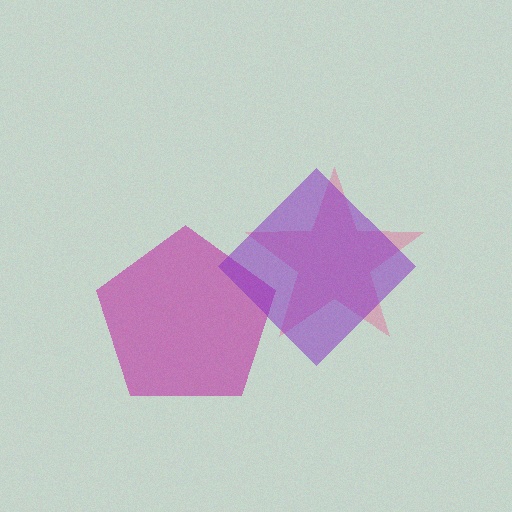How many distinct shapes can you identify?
There are 3 distinct shapes: a magenta pentagon, a pink star, a purple diamond.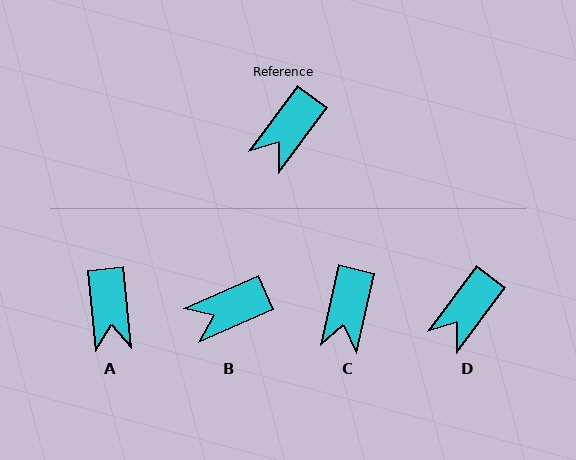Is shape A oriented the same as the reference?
No, it is off by about 42 degrees.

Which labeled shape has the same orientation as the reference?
D.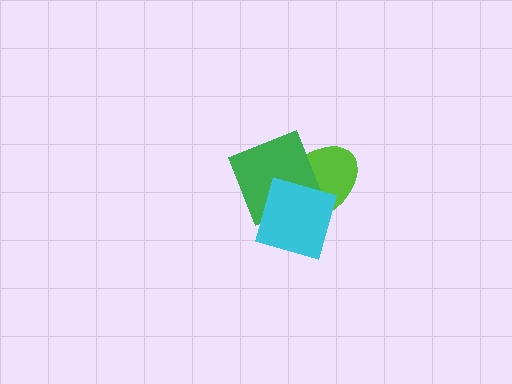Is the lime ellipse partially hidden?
Yes, it is partially covered by another shape.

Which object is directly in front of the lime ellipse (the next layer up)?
The green square is directly in front of the lime ellipse.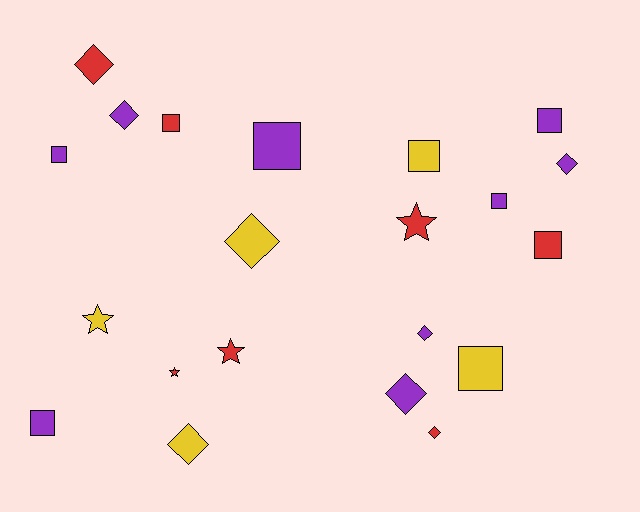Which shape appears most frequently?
Square, with 9 objects.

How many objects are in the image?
There are 21 objects.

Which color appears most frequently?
Purple, with 9 objects.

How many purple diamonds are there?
There are 4 purple diamonds.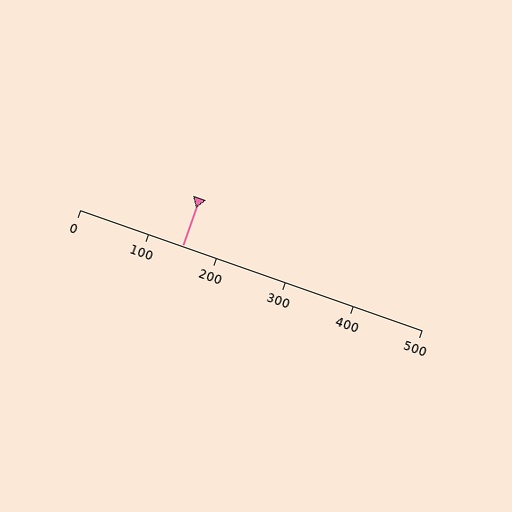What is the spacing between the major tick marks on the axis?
The major ticks are spaced 100 apart.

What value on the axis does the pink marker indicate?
The marker indicates approximately 150.